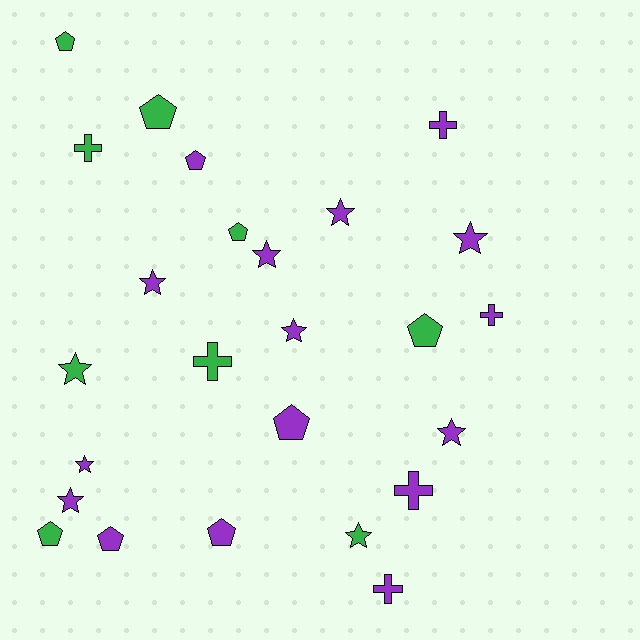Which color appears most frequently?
Purple, with 16 objects.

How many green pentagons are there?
There are 5 green pentagons.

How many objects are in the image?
There are 25 objects.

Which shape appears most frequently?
Star, with 10 objects.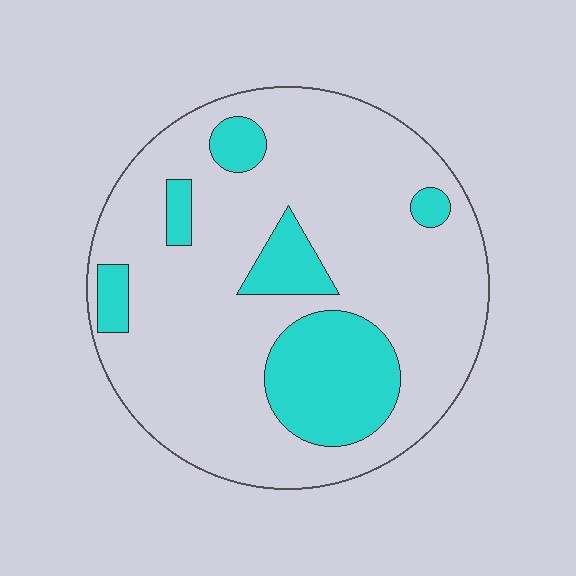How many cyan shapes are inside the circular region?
6.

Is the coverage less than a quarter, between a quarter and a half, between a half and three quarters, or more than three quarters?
Less than a quarter.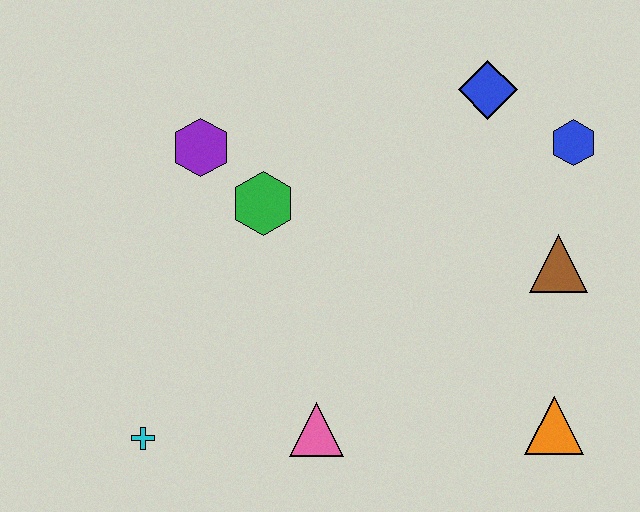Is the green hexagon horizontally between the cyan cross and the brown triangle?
Yes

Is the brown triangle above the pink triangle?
Yes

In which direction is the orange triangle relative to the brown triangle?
The orange triangle is below the brown triangle.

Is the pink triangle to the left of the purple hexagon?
No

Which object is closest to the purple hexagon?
The green hexagon is closest to the purple hexagon.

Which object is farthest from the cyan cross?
The blue hexagon is farthest from the cyan cross.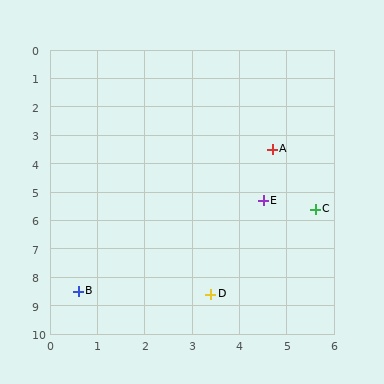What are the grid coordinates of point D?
Point D is at approximately (3.4, 8.6).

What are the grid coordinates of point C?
Point C is at approximately (5.6, 5.6).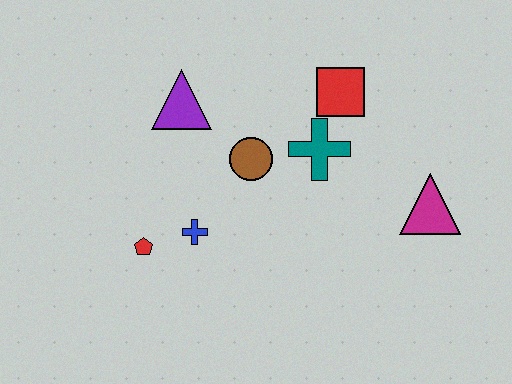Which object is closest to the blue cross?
The red pentagon is closest to the blue cross.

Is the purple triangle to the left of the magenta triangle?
Yes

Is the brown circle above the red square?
No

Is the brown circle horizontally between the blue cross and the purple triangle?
No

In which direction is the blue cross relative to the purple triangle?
The blue cross is below the purple triangle.